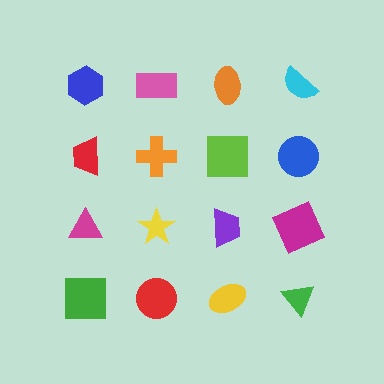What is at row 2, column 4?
A blue circle.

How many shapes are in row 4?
4 shapes.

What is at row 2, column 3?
A lime square.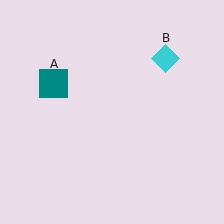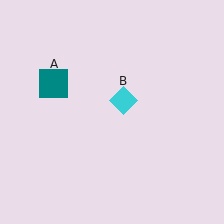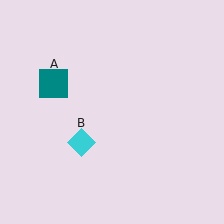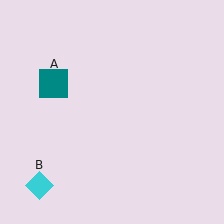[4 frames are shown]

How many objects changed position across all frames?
1 object changed position: cyan diamond (object B).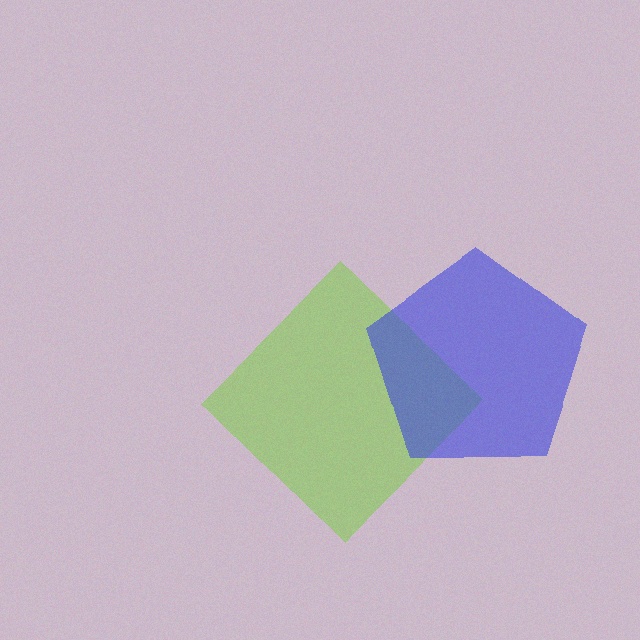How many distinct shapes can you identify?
There are 2 distinct shapes: a lime diamond, a blue pentagon.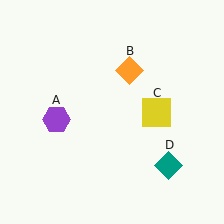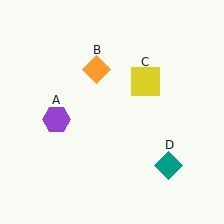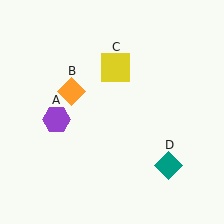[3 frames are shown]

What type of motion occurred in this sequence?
The orange diamond (object B), yellow square (object C) rotated counterclockwise around the center of the scene.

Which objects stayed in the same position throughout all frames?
Purple hexagon (object A) and teal diamond (object D) remained stationary.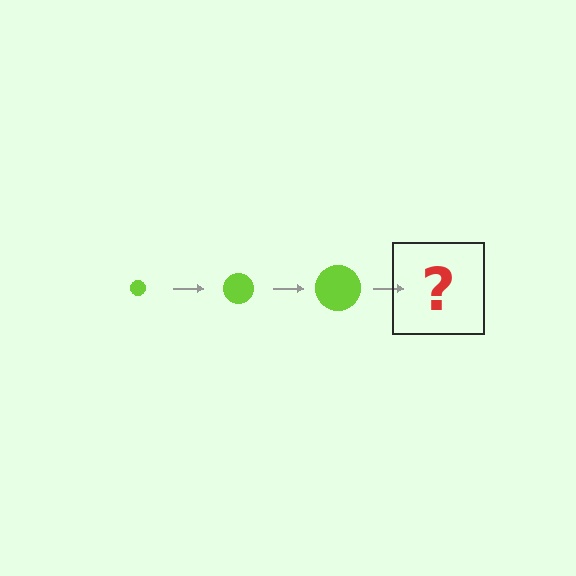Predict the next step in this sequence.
The next step is a lime circle, larger than the previous one.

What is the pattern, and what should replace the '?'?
The pattern is that the circle gets progressively larger each step. The '?' should be a lime circle, larger than the previous one.